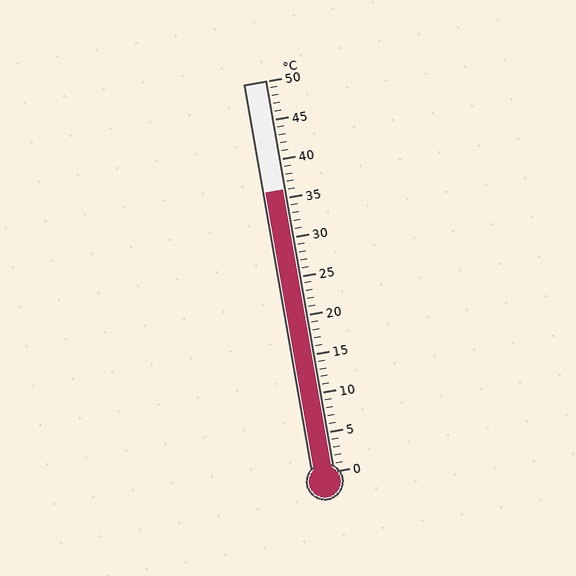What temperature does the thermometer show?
The thermometer shows approximately 36°C.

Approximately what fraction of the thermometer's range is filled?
The thermometer is filled to approximately 70% of its range.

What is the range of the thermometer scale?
The thermometer scale ranges from 0°C to 50°C.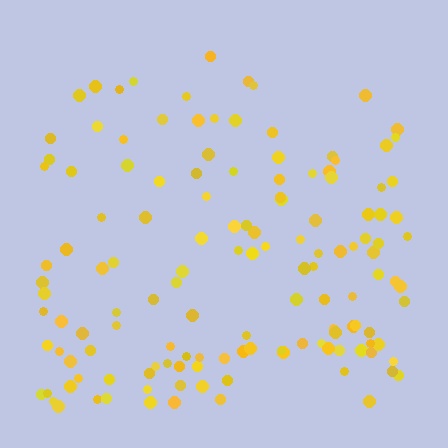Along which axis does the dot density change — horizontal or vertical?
Vertical.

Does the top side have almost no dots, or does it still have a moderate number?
Still a moderate number, just noticeably fewer than the bottom.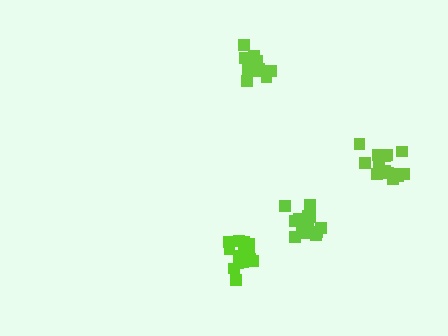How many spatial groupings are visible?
There are 4 spatial groupings.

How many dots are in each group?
Group 1: 11 dots, Group 2: 16 dots, Group 3: 15 dots, Group 4: 16 dots (58 total).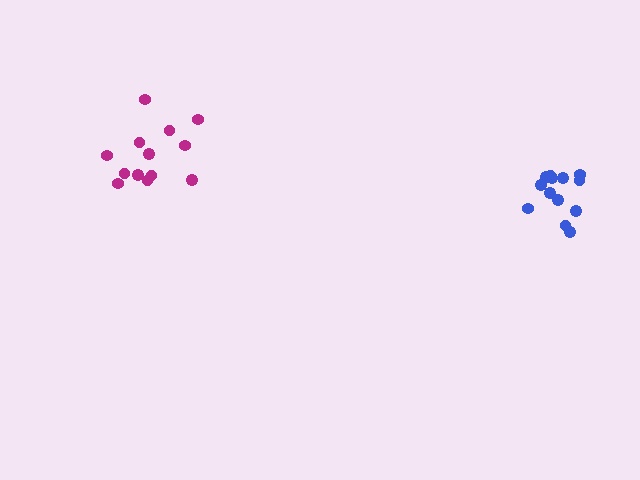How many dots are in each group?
Group 1: 14 dots, Group 2: 13 dots (27 total).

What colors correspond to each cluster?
The clusters are colored: blue, magenta.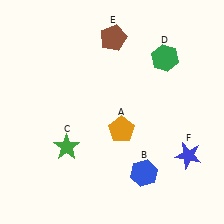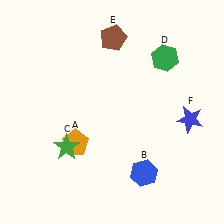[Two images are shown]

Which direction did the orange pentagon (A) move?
The orange pentagon (A) moved left.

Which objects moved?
The objects that moved are: the orange pentagon (A), the blue star (F).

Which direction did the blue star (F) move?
The blue star (F) moved up.